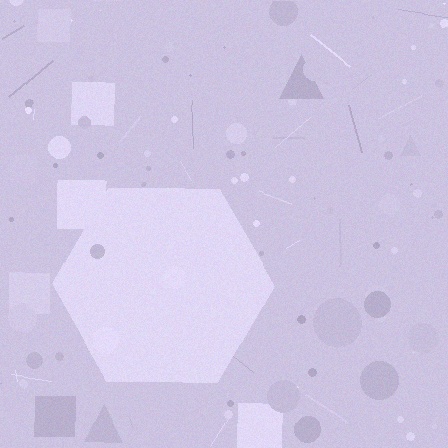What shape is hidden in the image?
A hexagon is hidden in the image.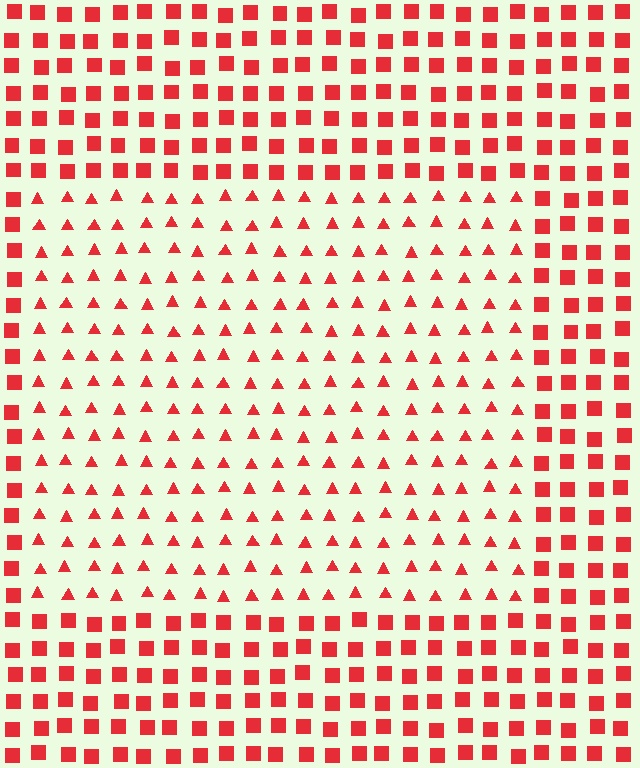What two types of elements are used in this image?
The image uses triangles inside the rectangle region and squares outside it.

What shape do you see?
I see a rectangle.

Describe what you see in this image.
The image is filled with small red elements arranged in a uniform grid. A rectangle-shaped region contains triangles, while the surrounding area contains squares. The boundary is defined purely by the change in element shape.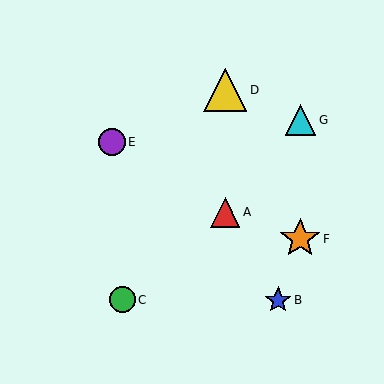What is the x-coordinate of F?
Object F is at x≈300.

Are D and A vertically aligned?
Yes, both are at x≈225.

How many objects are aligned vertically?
2 objects (A, D) are aligned vertically.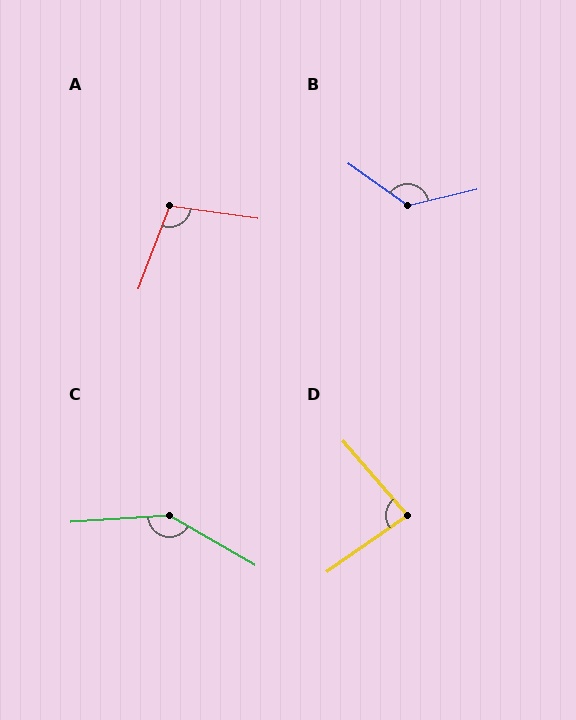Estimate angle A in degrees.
Approximately 103 degrees.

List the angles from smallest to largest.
D (84°), A (103°), B (131°), C (146°).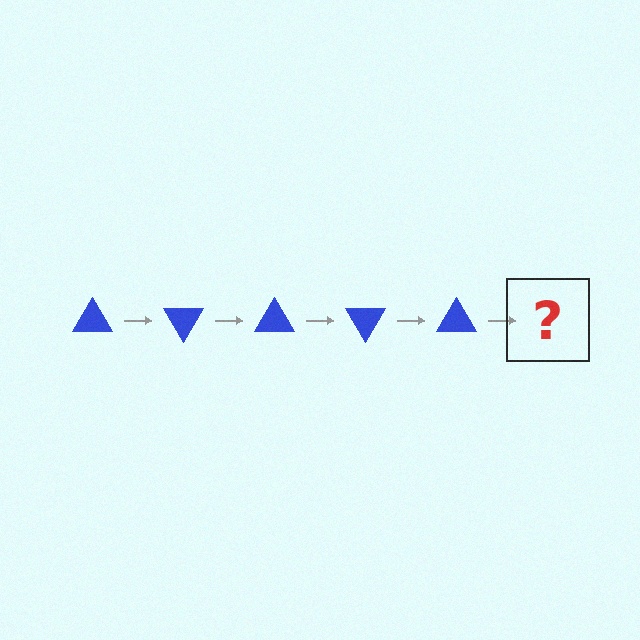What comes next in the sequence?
The next element should be a blue triangle rotated 300 degrees.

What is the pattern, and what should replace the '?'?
The pattern is that the triangle rotates 60 degrees each step. The '?' should be a blue triangle rotated 300 degrees.